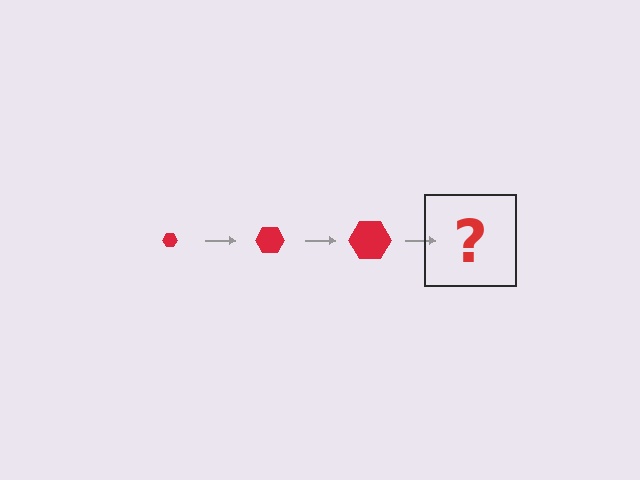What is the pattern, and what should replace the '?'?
The pattern is that the hexagon gets progressively larger each step. The '?' should be a red hexagon, larger than the previous one.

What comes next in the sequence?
The next element should be a red hexagon, larger than the previous one.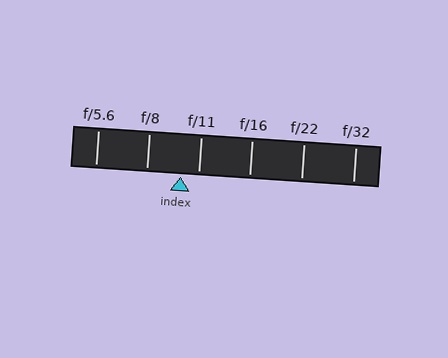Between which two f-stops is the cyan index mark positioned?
The index mark is between f/8 and f/11.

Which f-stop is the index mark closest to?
The index mark is closest to f/11.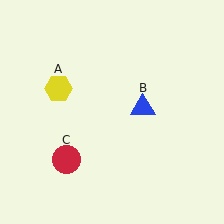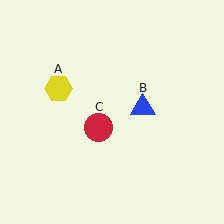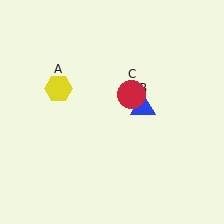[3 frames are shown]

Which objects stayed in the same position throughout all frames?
Yellow hexagon (object A) and blue triangle (object B) remained stationary.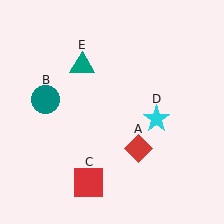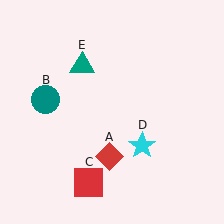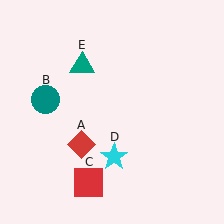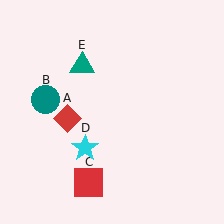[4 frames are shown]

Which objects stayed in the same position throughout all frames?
Teal circle (object B) and red square (object C) and teal triangle (object E) remained stationary.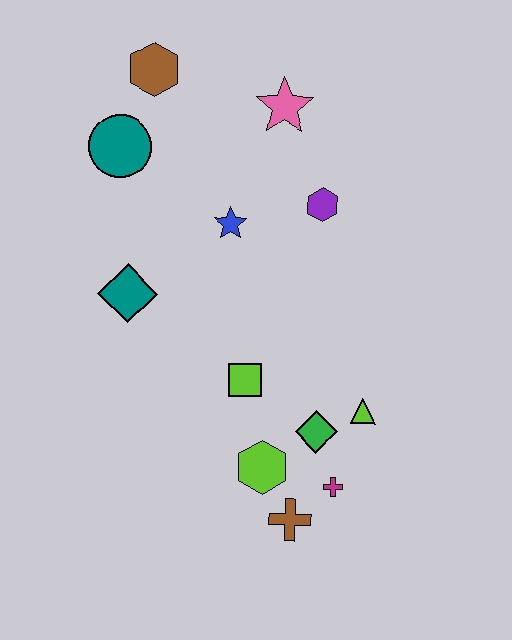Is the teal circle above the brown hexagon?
No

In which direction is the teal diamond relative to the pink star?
The teal diamond is below the pink star.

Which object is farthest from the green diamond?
The brown hexagon is farthest from the green diamond.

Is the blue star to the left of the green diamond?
Yes